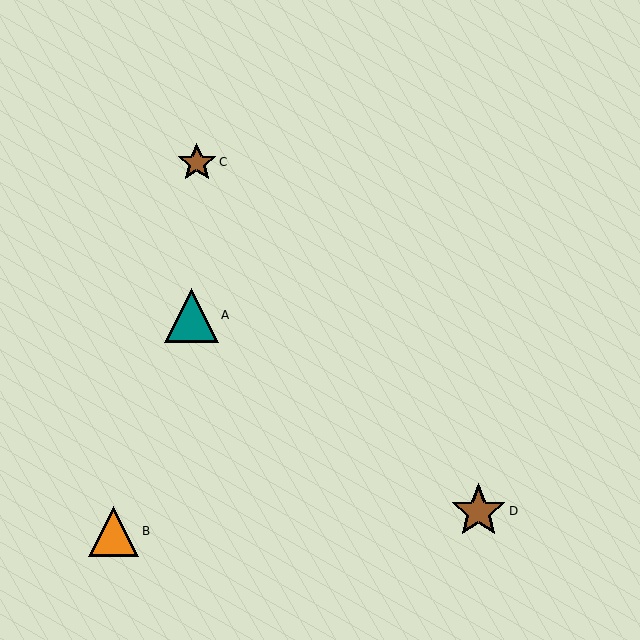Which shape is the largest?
The brown star (labeled D) is the largest.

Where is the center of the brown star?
The center of the brown star is at (479, 511).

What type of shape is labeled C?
Shape C is a brown star.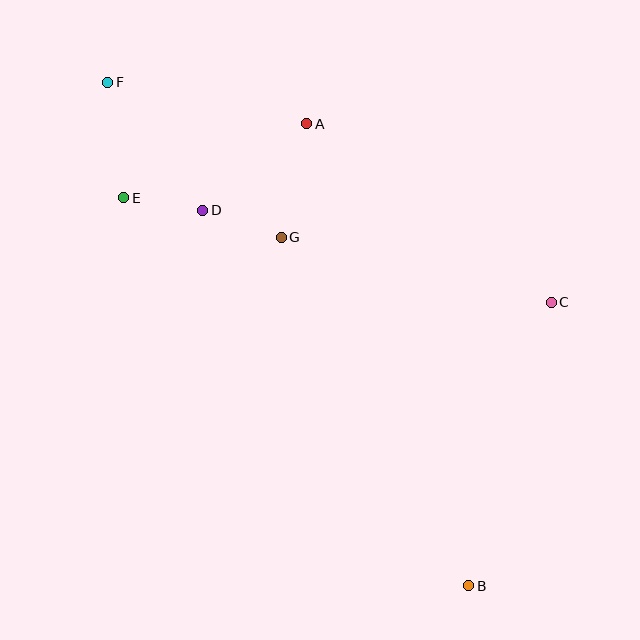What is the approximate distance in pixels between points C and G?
The distance between C and G is approximately 278 pixels.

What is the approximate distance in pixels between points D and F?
The distance between D and F is approximately 159 pixels.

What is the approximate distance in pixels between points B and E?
The distance between B and E is approximately 519 pixels.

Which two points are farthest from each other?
Points B and F are farthest from each other.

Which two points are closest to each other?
Points D and E are closest to each other.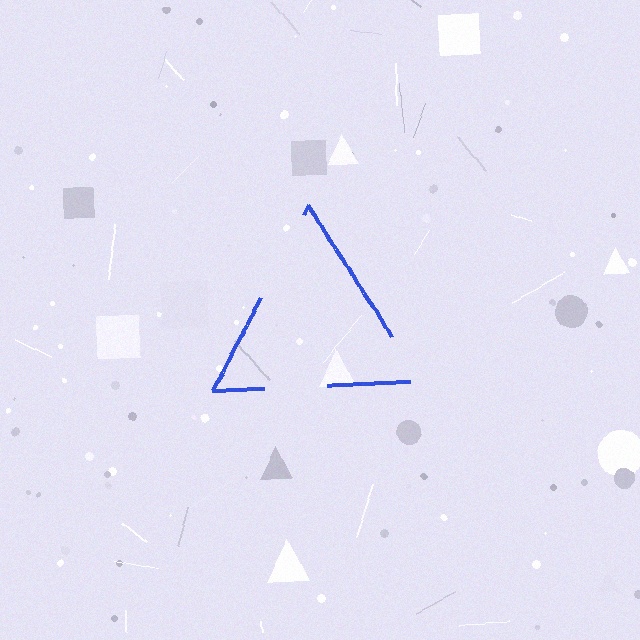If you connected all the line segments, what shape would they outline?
They would outline a triangle.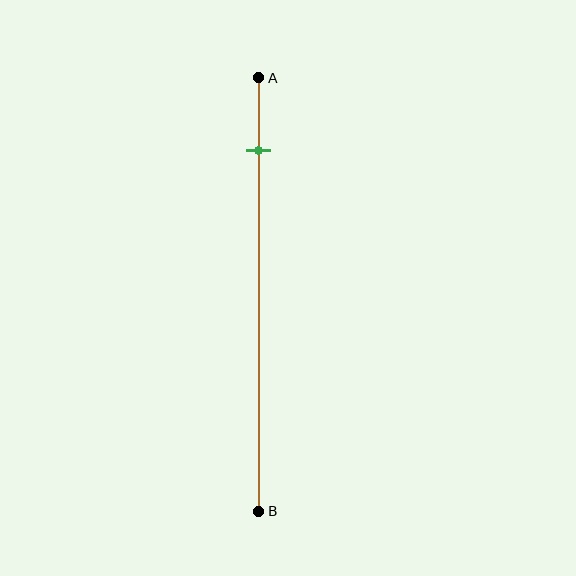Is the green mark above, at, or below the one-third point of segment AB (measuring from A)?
The green mark is above the one-third point of segment AB.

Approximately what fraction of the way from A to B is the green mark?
The green mark is approximately 15% of the way from A to B.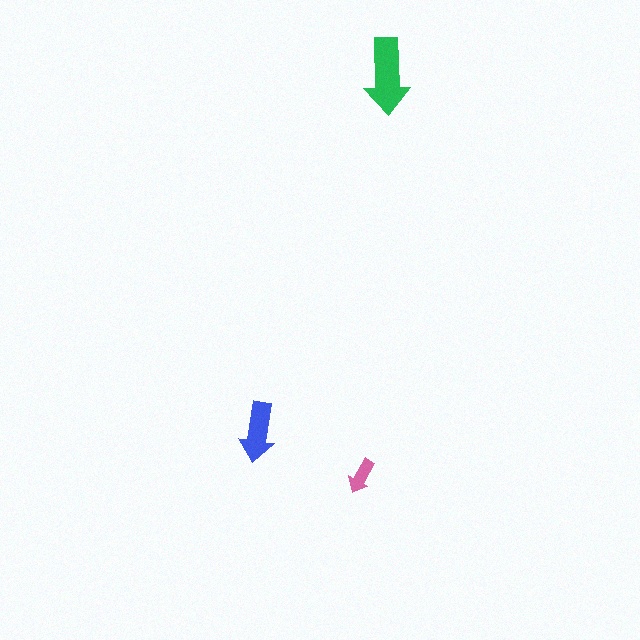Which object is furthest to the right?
The green arrow is rightmost.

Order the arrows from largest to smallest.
the green one, the blue one, the pink one.